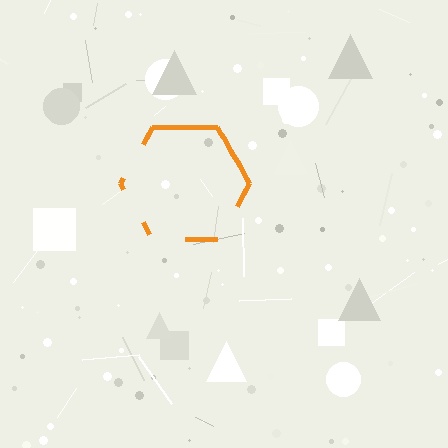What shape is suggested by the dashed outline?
The dashed outline suggests a hexagon.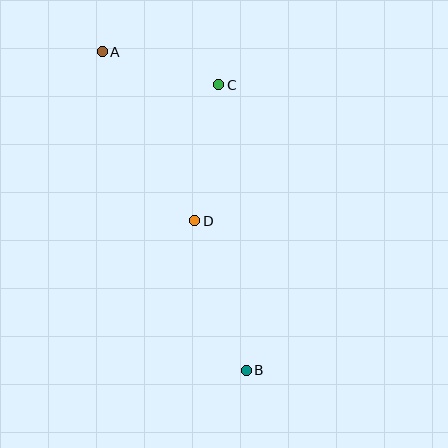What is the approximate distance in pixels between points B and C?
The distance between B and C is approximately 287 pixels.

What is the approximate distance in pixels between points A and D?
The distance between A and D is approximately 193 pixels.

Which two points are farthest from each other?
Points A and B are farthest from each other.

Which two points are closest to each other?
Points A and C are closest to each other.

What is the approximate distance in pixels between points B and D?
The distance between B and D is approximately 158 pixels.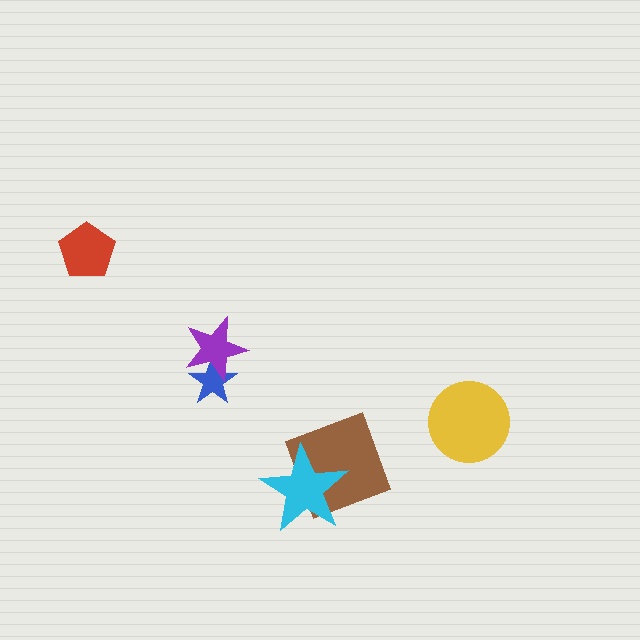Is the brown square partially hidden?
Yes, it is partially covered by another shape.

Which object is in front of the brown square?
The cyan star is in front of the brown square.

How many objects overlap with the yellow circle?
0 objects overlap with the yellow circle.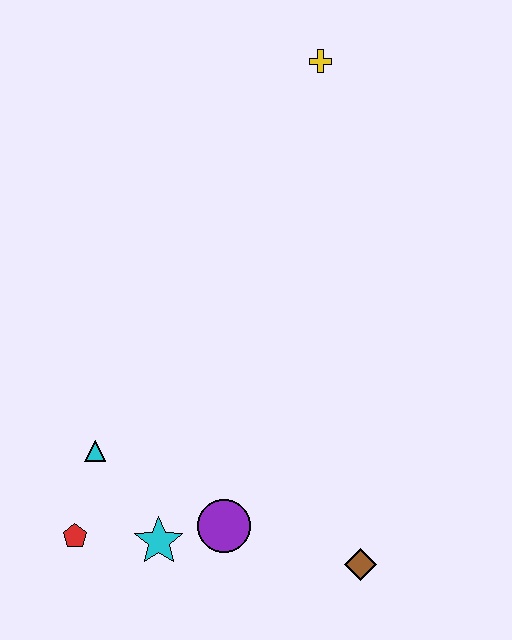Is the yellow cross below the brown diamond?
No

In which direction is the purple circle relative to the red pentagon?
The purple circle is to the right of the red pentagon.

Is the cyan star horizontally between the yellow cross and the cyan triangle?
Yes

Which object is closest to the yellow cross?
The cyan triangle is closest to the yellow cross.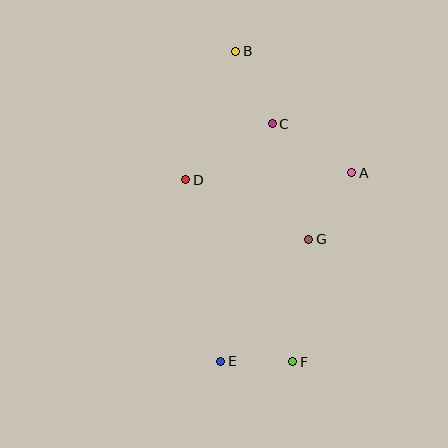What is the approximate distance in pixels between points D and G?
The distance between D and G is approximately 136 pixels.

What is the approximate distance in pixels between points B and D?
The distance between B and D is approximately 138 pixels.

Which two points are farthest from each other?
Points B and F are farthest from each other.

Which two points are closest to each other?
Points E and F are closest to each other.